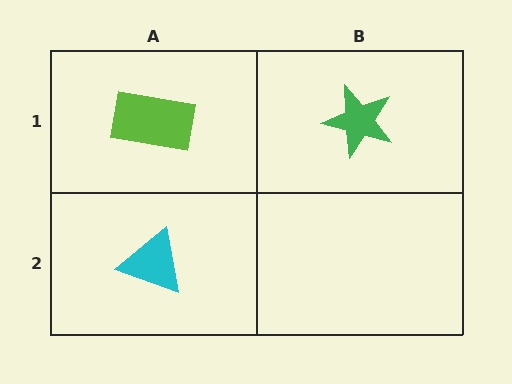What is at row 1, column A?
A lime rectangle.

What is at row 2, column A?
A cyan triangle.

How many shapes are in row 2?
1 shape.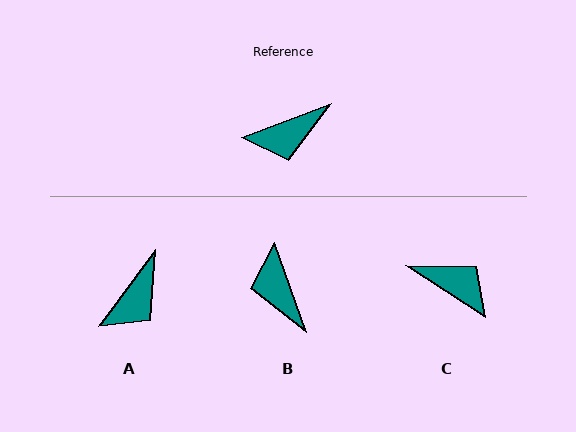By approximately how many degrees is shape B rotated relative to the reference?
Approximately 91 degrees clockwise.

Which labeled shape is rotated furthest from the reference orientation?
C, about 127 degrees away.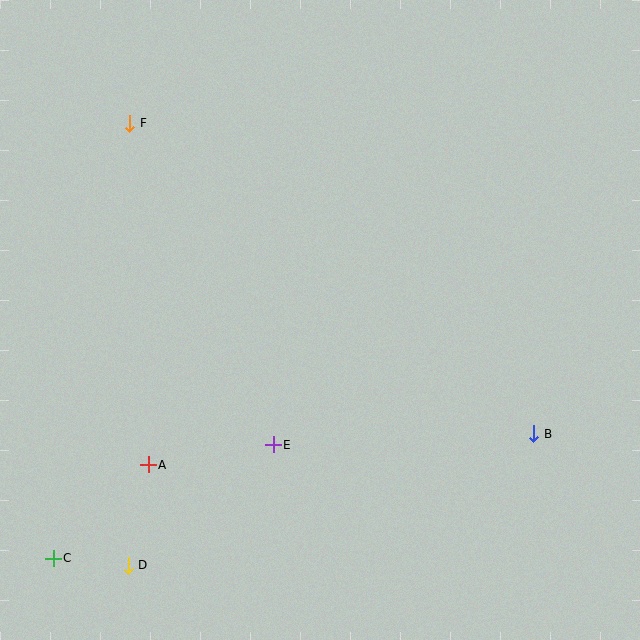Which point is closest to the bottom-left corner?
Point C is closest to the bottom-left corner.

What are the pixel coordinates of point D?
Point D is at (128, 565).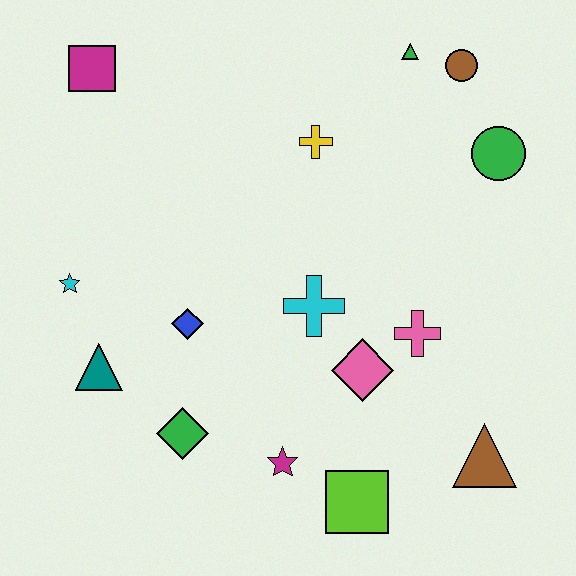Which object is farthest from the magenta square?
The brown triangle is farthest from the magenta square.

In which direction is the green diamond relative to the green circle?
The green diamond is to the left of the green circle.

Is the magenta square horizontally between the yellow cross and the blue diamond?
No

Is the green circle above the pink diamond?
Yes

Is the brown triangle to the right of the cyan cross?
Yes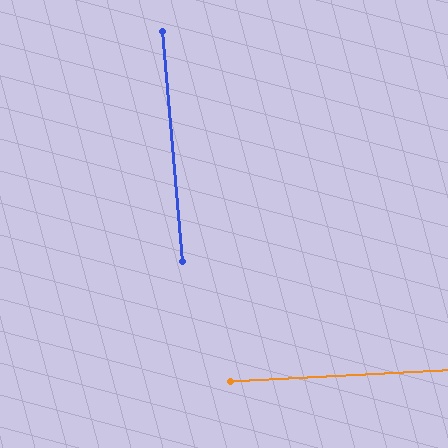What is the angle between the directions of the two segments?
Approximately 88 degrees.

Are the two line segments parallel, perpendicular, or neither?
Perpendicular — they meet at approximately 88°.